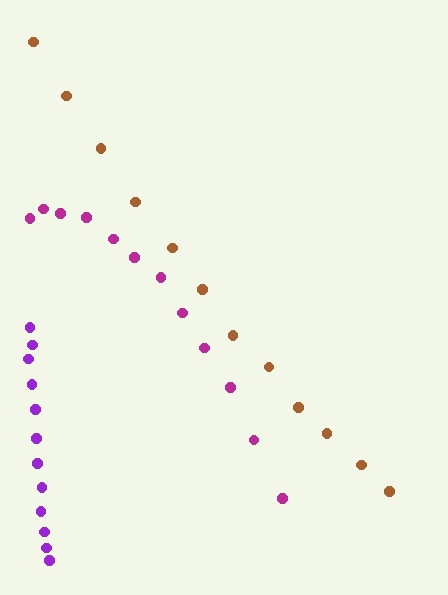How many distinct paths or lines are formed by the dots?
There are 3 distinct paths.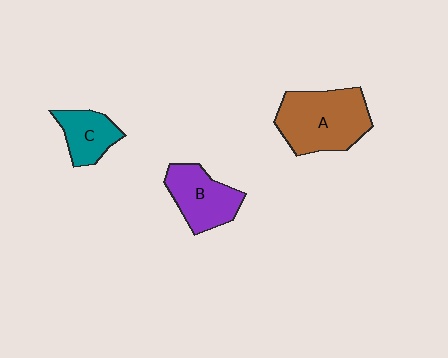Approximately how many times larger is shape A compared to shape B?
Approximately 1.5 times.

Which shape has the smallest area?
Shape C (teal).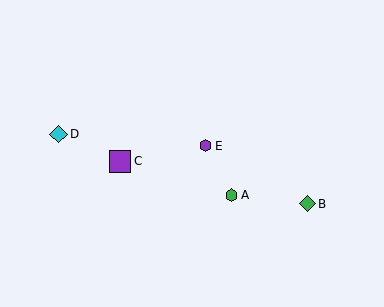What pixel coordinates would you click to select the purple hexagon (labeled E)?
Click at (206, 146) to select the purple hexagon E.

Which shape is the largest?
The purple square (labeled C) is the largest.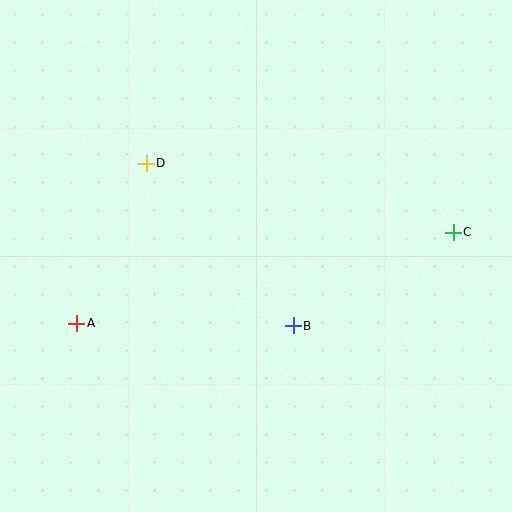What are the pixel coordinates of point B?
Point B is at (293, 326).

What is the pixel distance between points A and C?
The distance between A and C is 387 pixels.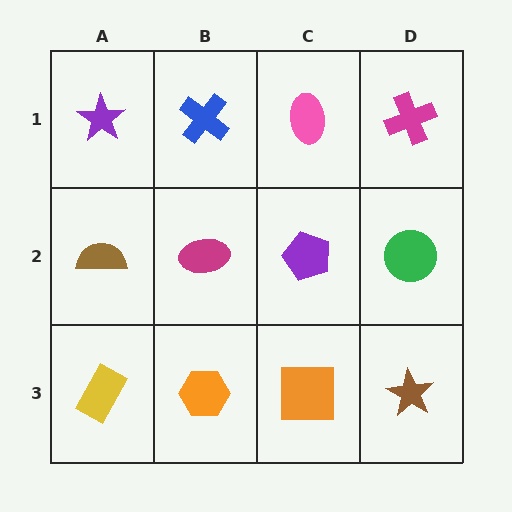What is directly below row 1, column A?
A brown semicircle.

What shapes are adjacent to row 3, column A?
A brown semicircle (row 2, column A), an orange hexagon (row 3, column B).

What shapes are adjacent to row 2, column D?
A magenta cross (row 1, column D), a brown star (row 3, column D), a purple pentagon (row 2, column C).